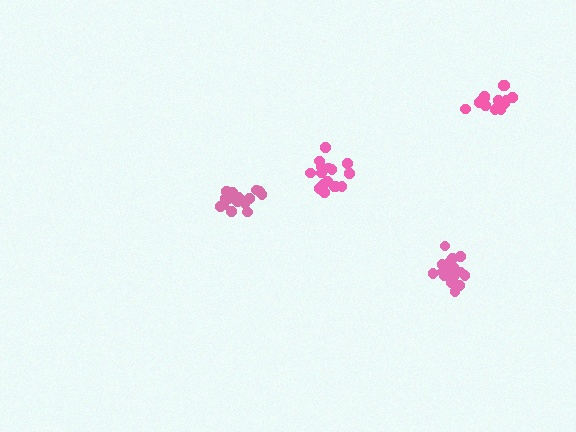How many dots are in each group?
Group 1: 17 dots, Group 2: 16 dots, Group 3: 16 dots, Group 4: 18 dots (67 total).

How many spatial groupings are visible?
There are 4 spatial groupings.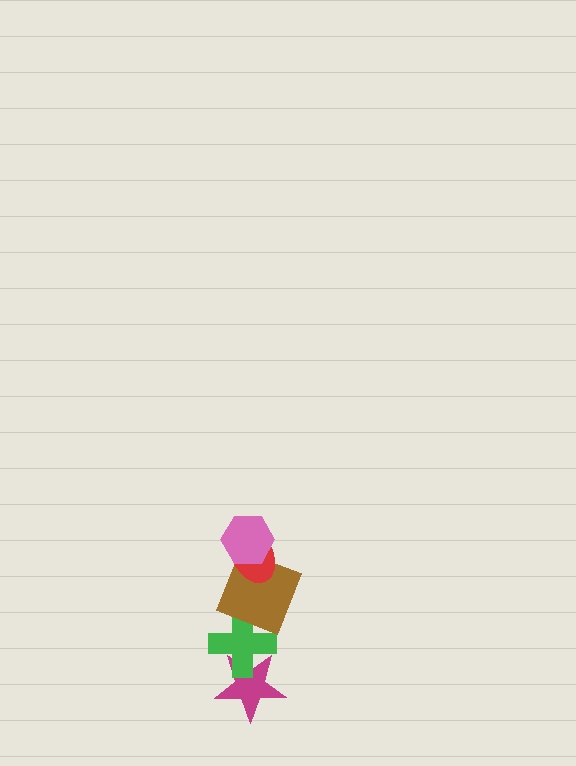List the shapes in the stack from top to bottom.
From top to bottom: the pink hexagon, the red ellipse, the brown square, the green cross, the magenta star.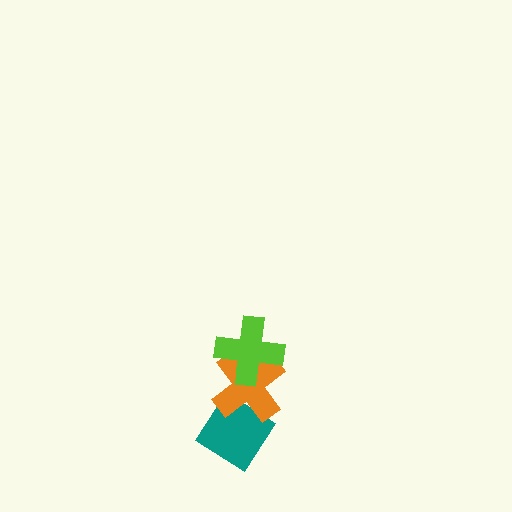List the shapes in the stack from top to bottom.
From top to bottom: the lime cross, the orange cross, the teal diamond.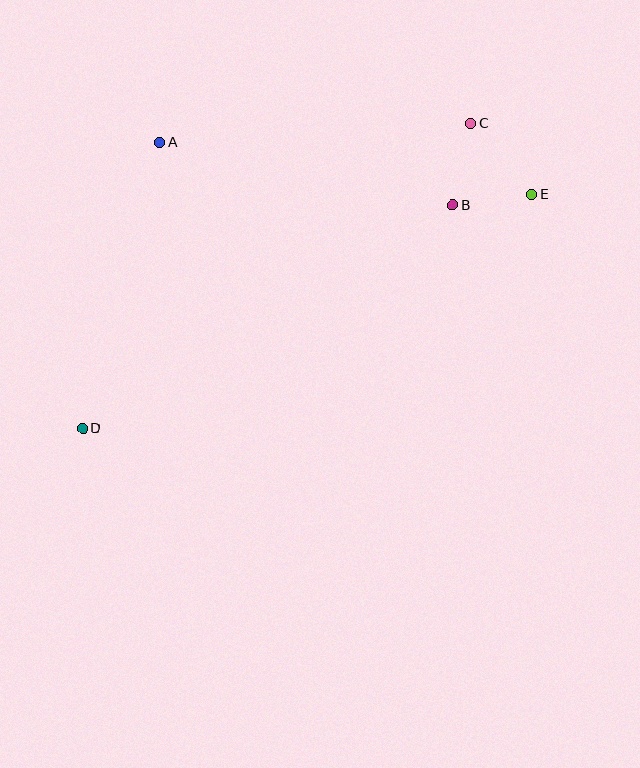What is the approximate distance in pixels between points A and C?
The distance between A and C is approximately 312 pixels.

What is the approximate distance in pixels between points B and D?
The distance between B and D is approximately 432 pixels.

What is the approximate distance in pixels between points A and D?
The distance between A and D is approximately 296 pixels.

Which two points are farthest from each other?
Points D and E are farthest from each other.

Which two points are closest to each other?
Points B and E are closest to each other.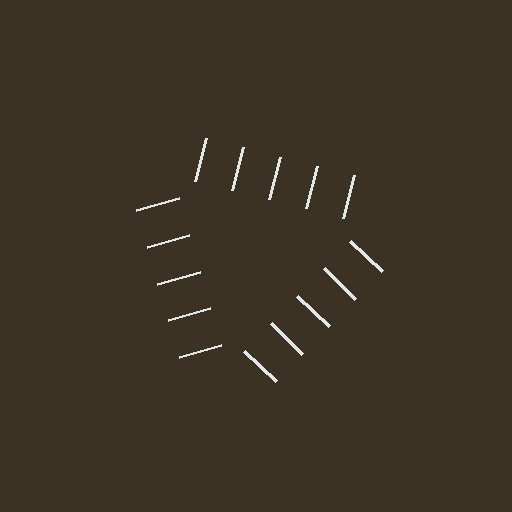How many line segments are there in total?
15 — 5 along each of the 3 edges.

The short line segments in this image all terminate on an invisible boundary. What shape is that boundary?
An illusory triangle — the line segments terminate on its edges but no continuous stroke is drawn.